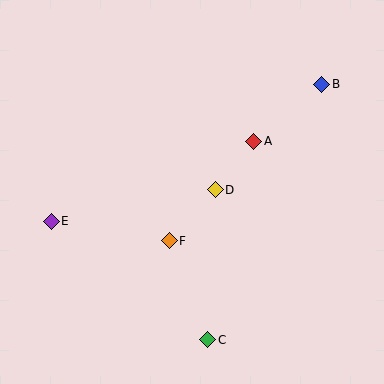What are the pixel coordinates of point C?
Point C is at (208, 340).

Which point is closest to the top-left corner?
Point E is closest to the top-left corner.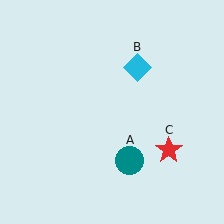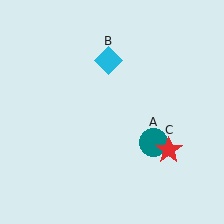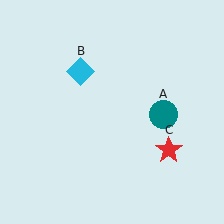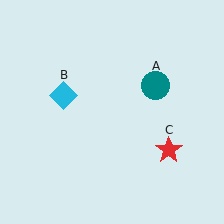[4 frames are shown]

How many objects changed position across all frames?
2 objects changed position: teal circle (object A), cyan diamond (object B).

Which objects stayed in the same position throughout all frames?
Red star (object C) remained stationary.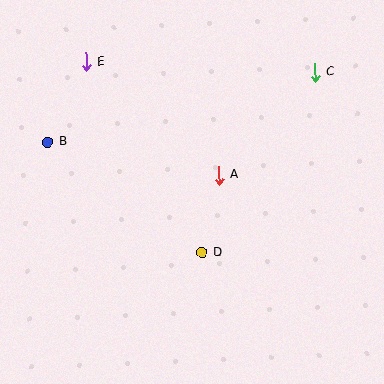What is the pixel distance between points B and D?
The distance between B and D is 190 pixels.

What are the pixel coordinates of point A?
Point A is at (219, 175).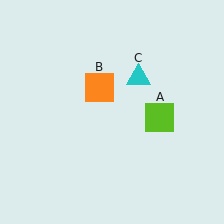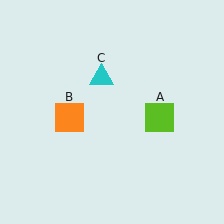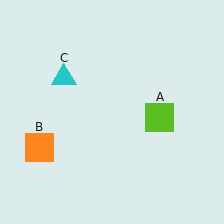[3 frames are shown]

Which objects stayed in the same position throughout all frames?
Lime square (object A) remained stationary.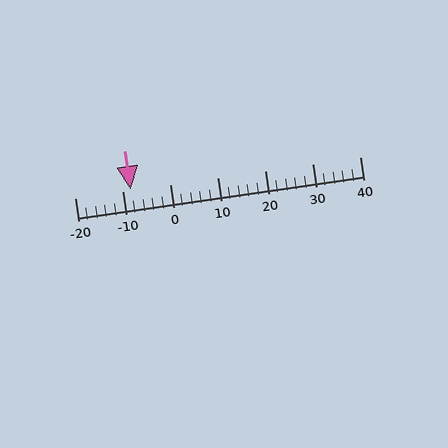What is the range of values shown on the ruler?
The ruler shows values from -20 to 40.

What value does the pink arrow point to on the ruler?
The pink arrow points to approximately -8.